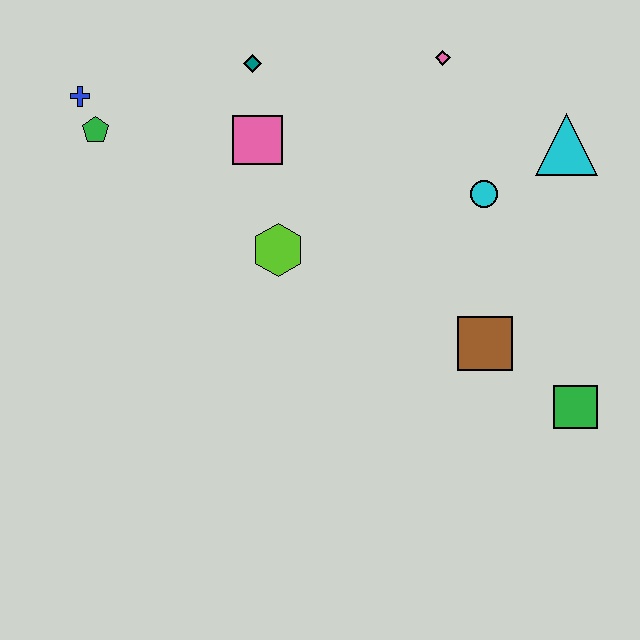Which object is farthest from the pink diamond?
The green square is farthest from the pink diamond.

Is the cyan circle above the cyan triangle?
No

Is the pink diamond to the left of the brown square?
Yes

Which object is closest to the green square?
The brown square is closest to the green square.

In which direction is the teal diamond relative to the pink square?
The teal diamond is above the pink square.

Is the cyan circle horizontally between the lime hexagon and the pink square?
No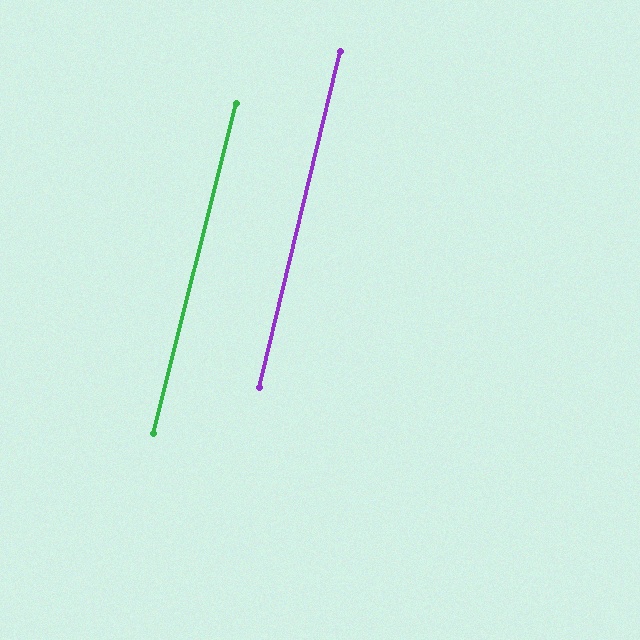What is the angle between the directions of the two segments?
Approximately 1 degree.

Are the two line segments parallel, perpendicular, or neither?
Parallel — their directions differ by only 0.5°.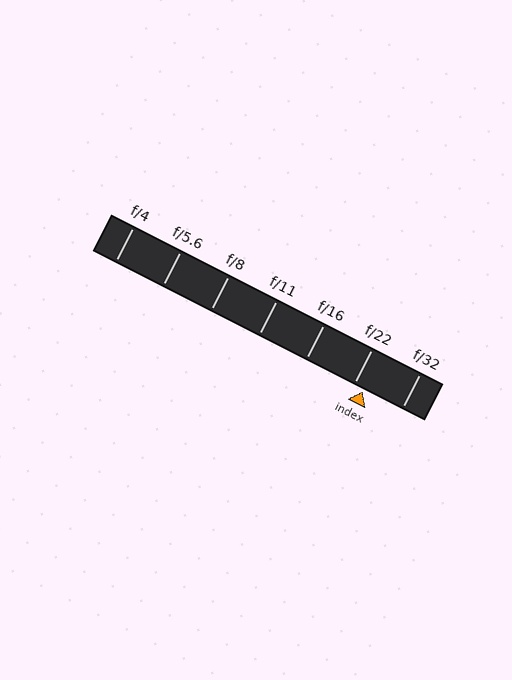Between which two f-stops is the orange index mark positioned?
The index mark is between f/22 and f/32.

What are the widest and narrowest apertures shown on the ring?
The widest aperture shown is f/4 and the narrowest is f/32.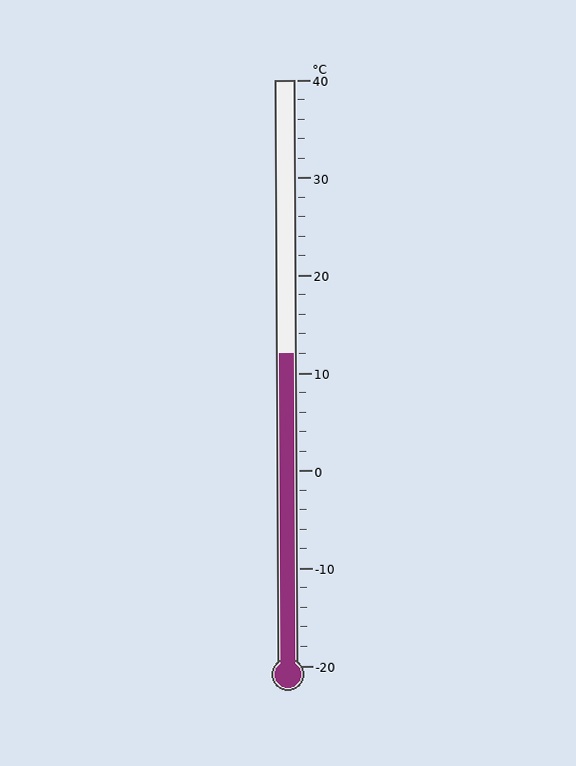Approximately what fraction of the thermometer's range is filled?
The thermometer is filled to approximately 55% of its range.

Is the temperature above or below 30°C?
The temperature is below 30°C.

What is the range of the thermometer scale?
The thermometer scale ranges from -20°C to 40°C.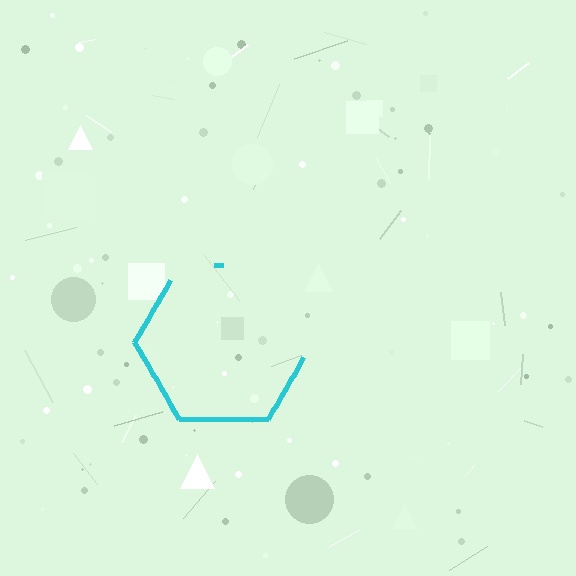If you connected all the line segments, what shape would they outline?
They would outline a hexagon.